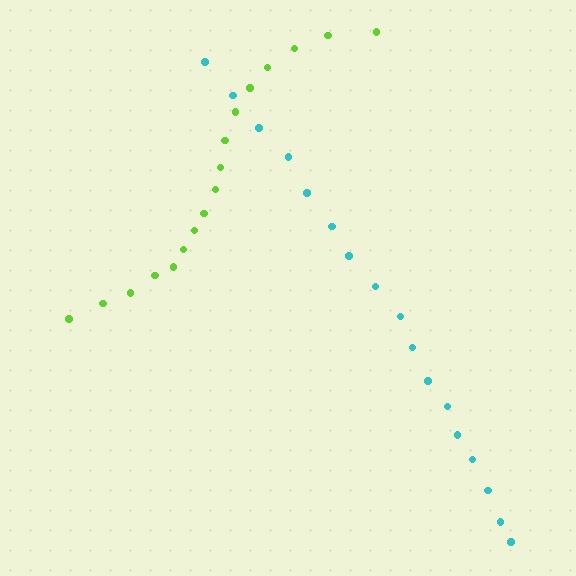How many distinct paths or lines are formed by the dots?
There are 2 distinct paths.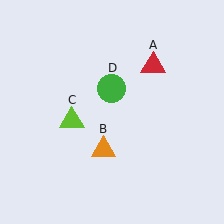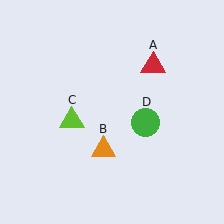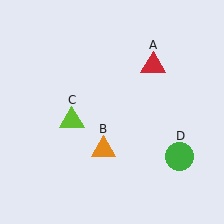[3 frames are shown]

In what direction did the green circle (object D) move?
The green circle (object D) moved down and to the right.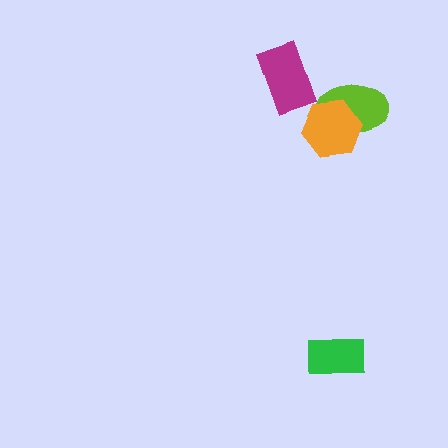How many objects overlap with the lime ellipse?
1 object overlaps with the lime ellipse.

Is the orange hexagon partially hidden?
No, no other shape covers it.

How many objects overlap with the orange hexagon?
1 object overlaps with the orange hexagon.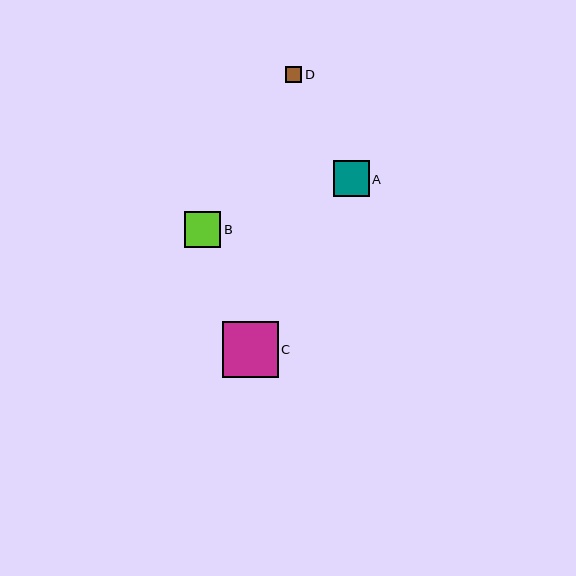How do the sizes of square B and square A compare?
Square B and square A are approximately the same size.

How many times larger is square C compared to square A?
Square C is approximately 1.6 times the size of square A.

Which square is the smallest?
Square D is the smallest with a size of approximately 16 pixels.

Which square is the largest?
Square C is the largest with a size of approximately 56 pixels.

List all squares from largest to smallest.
From largest to smallest: C, B, A, D.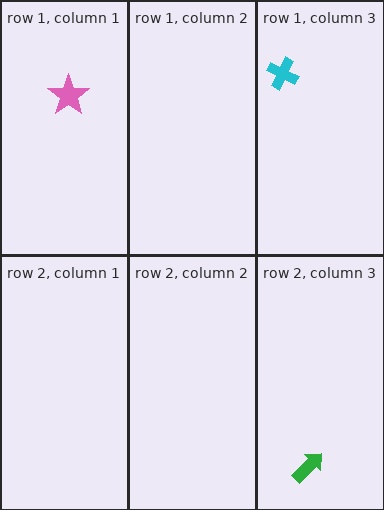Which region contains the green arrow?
The row 2, column 3 region.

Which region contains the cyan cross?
The row 1, column 3 region.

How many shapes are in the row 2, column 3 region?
1.